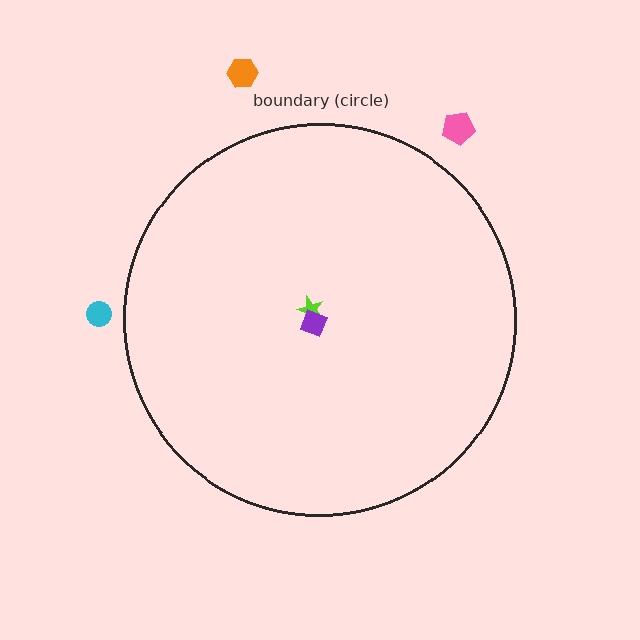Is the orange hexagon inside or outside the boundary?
Outside.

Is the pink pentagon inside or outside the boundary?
Outside.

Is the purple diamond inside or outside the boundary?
Inside.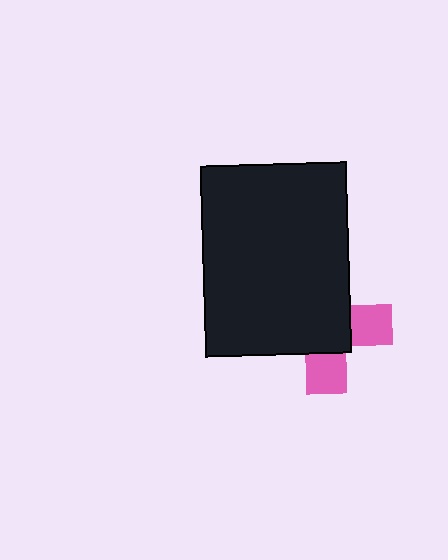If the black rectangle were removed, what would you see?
You would see the complete pink cross.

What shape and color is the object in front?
The object in front is a black rectangle.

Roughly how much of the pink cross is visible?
A small part of it is visible (roughly 36%).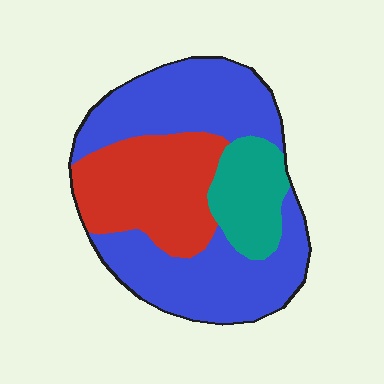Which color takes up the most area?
Blue, at roughly 55%.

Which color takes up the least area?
Teal, at roughly 15%.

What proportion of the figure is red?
Red covers roughly 30% of the figure.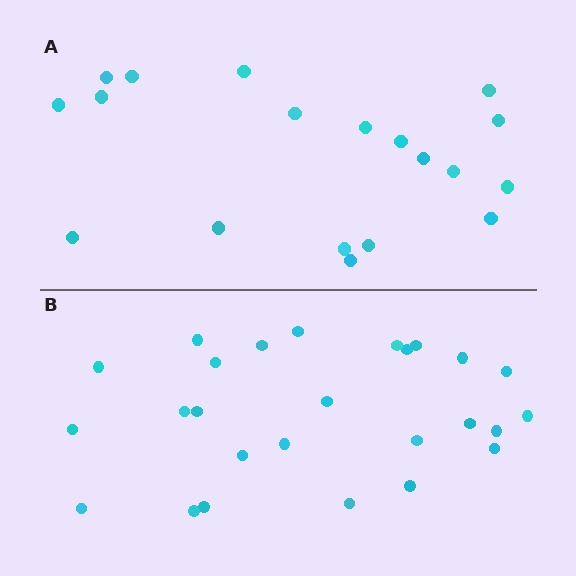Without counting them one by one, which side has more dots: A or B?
Region B (the bottom region) has more dots.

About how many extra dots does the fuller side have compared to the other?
Region B has roughly 8 or so more dots than region A.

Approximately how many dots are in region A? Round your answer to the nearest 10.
About 20 dots. (The exact count is 19, which rounds to 20.)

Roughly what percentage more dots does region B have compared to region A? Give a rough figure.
About 35% more.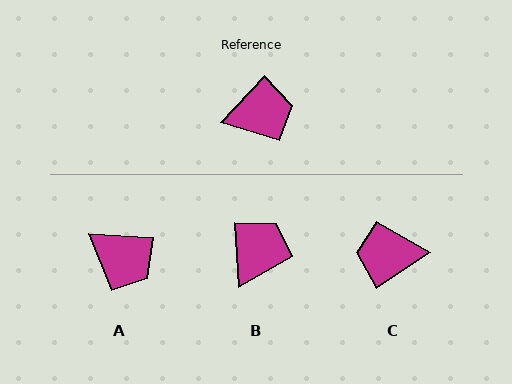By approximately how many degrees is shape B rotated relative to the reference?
Approximately 46 degrees counter-clockwise.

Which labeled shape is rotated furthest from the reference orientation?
C, about 166 degrees away.